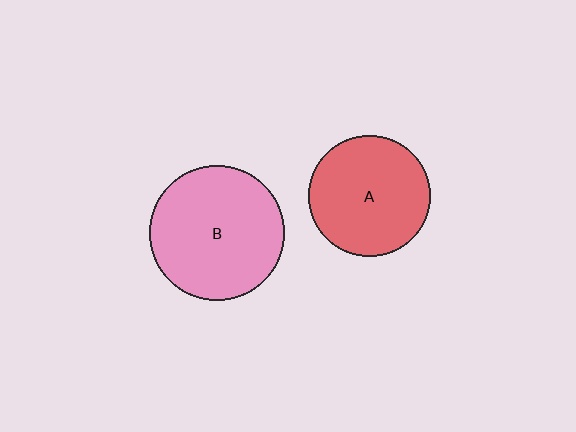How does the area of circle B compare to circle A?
Approximately 1.2 times.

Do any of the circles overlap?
No, none of the circles overlap.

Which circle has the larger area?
Circle B (pink).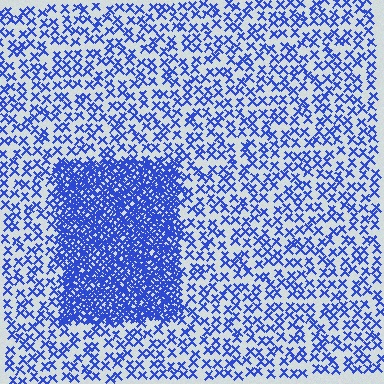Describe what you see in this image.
The image contains small blue elements arranged at two different densities. A rectangle-shaped region is visible where the elements are more densely packed than the surrounding area.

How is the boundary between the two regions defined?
The boundary is defined by a change in element density (approximately 3.1x ratio). All elements are the same color, size, and shape.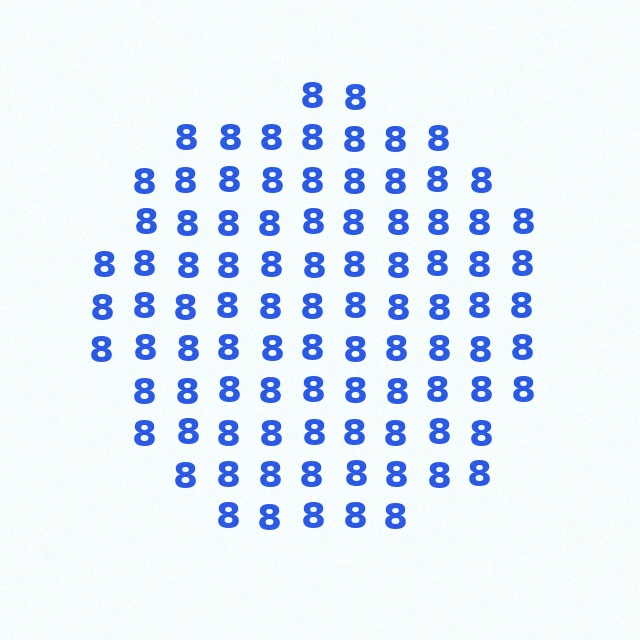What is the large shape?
The large shape is a circle.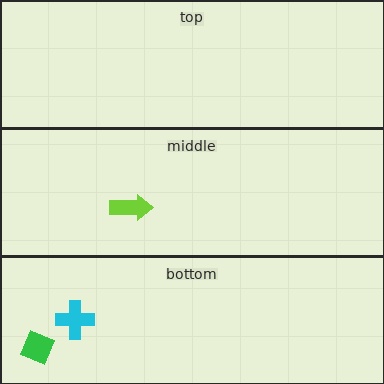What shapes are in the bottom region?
The cyan cross, the green diamond.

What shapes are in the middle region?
The lime arrow.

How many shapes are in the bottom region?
2.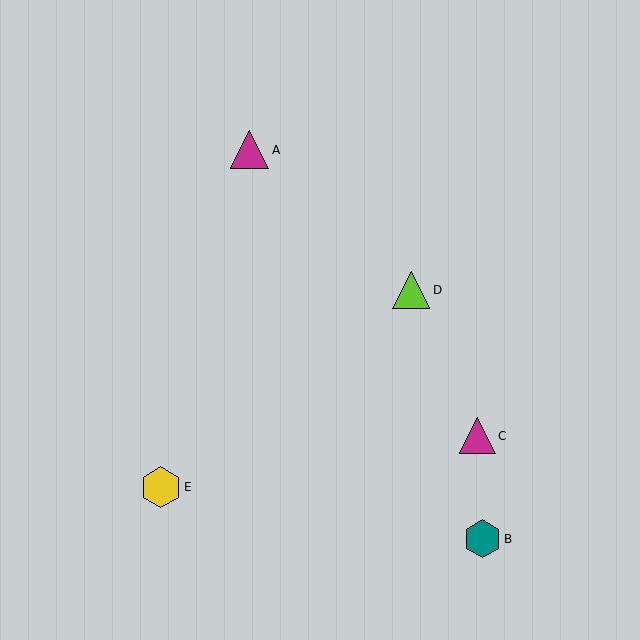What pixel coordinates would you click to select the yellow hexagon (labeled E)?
Click at (161, 487) to select the yellow hexagon E.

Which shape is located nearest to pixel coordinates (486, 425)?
The magenta triangle (labeled C) at (477, 436) is nearest to that location.